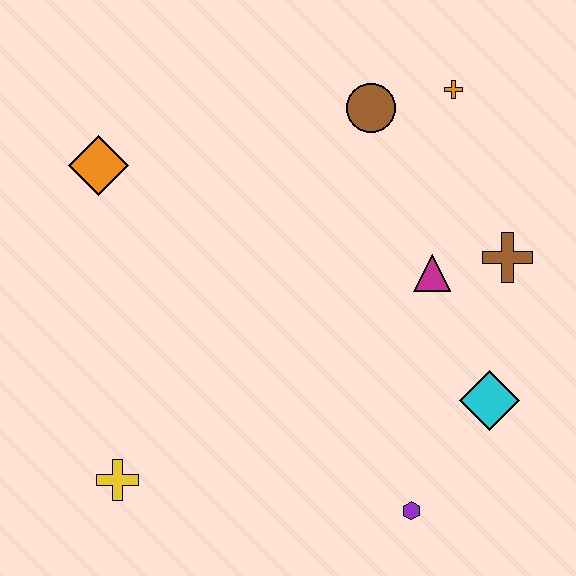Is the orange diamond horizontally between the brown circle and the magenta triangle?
No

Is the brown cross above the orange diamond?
No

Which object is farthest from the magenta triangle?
The yellow cross is farthest from the magenta triangle.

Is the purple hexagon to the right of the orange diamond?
Yes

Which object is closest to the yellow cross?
The purple hexagon is closest to the yellow cross.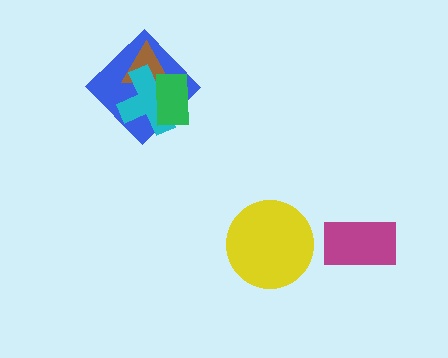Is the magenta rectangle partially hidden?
No, no other shape covers it.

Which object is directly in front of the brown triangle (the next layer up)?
The cyan cross is directly in front of the brown triangle.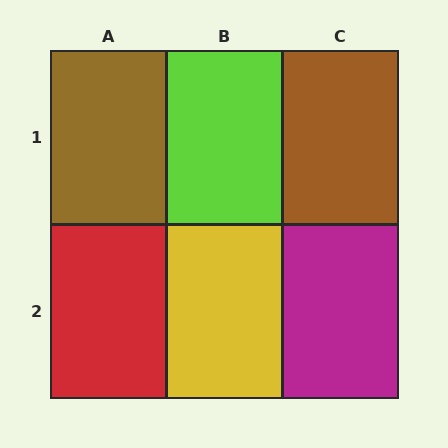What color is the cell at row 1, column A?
Brown.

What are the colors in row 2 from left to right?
Red, yellow, magenta.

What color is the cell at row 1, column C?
Brown.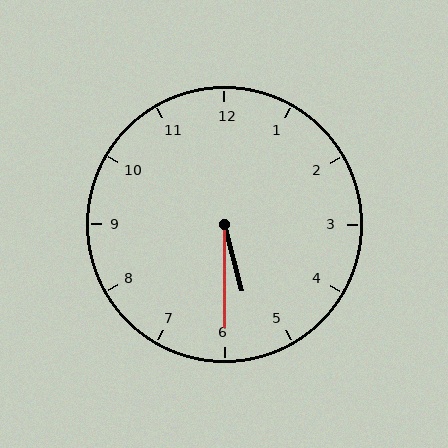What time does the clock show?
5:30.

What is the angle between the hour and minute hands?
Approximately 15 degrees.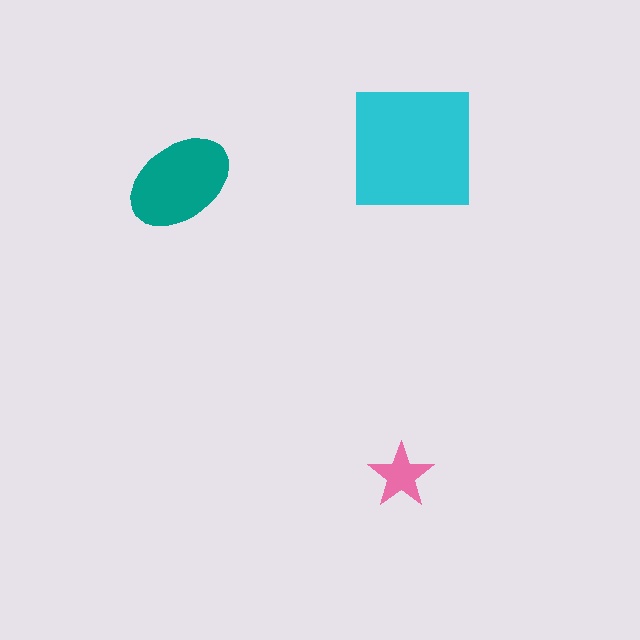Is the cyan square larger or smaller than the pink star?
Larger.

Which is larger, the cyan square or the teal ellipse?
The cyan square.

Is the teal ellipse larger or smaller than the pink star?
Larger.